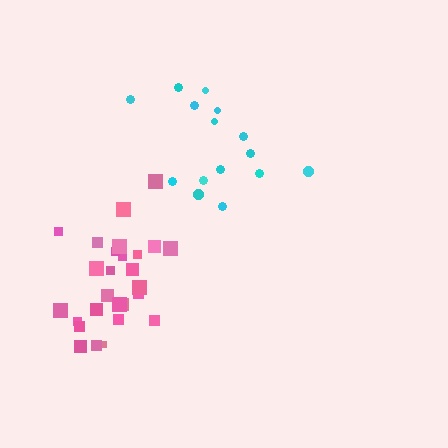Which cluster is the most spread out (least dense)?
Cyan.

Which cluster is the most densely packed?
Pink.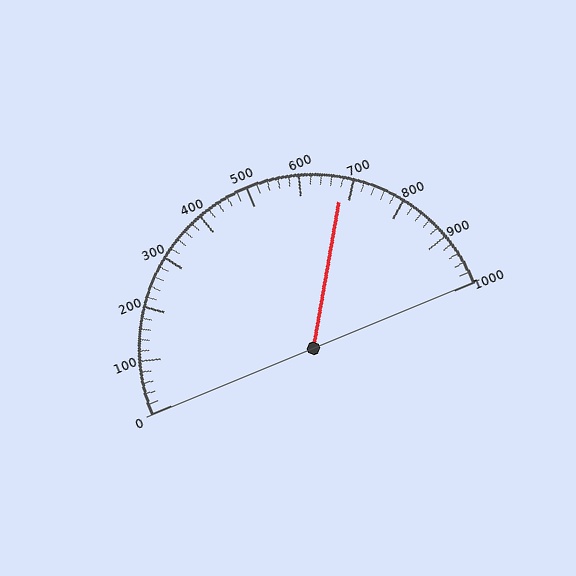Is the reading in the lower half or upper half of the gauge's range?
The reading is in the upper half of the range (0 to 1000).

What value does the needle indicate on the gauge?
The needle indicates approximately 680.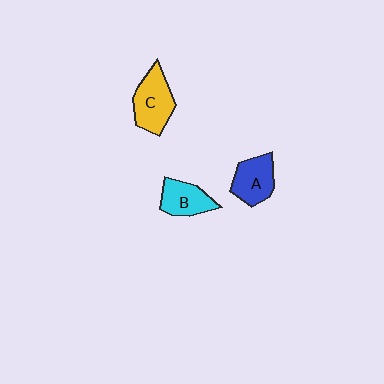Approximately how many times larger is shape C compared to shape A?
Approximately 1.2 times.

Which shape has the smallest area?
Shape B (cyan).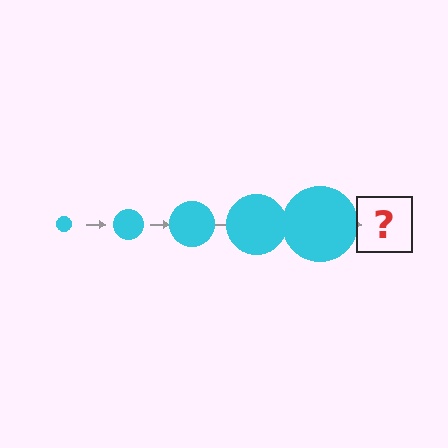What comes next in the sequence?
The next element should be a cyan circle, larger than the previous one.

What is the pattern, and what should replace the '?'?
The pattern is that the circle gets progressively larger each step. The '?' should be a cyan circle, larger than the previous one.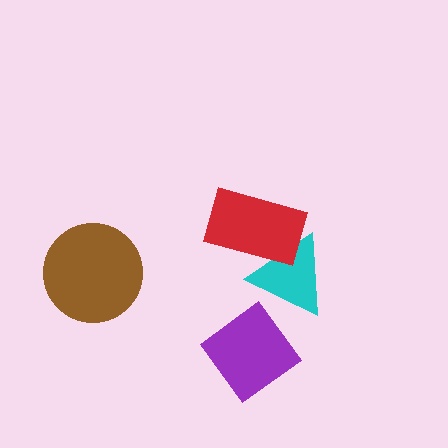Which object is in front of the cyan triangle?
The red rectangle is in front of the cyan triangle.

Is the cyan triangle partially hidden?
Yes, it is partially covered by another shape.